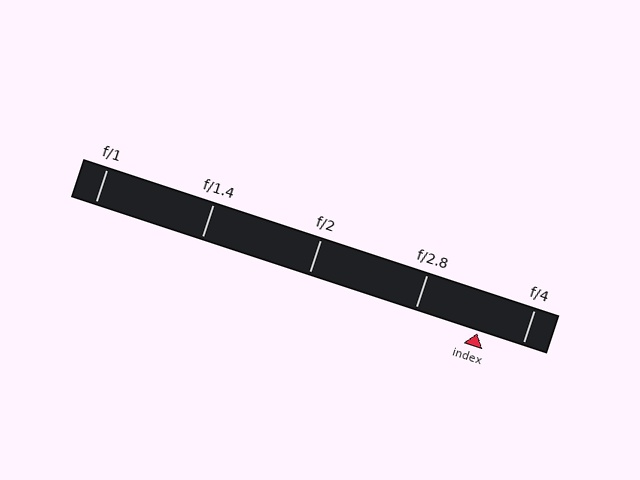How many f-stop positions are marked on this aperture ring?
There are 5 f-stop positions marked.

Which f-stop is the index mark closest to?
The index mark is closest to f/4.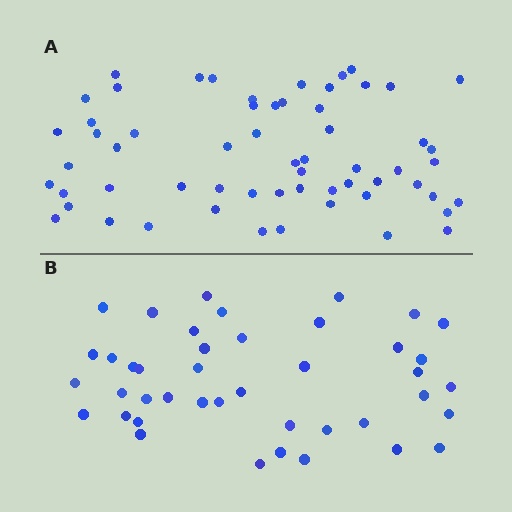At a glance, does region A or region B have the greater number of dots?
Region A (the top region) has more dots.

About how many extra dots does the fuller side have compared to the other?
Region A has approximately 20 more dots than region B.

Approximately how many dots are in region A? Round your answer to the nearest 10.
About 60 dots.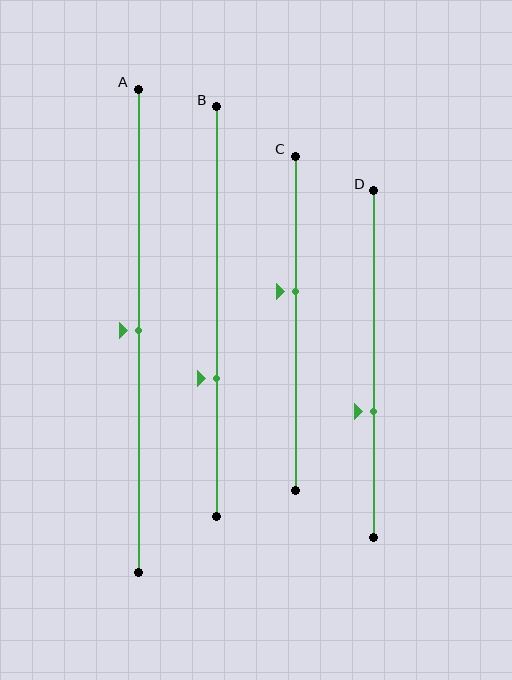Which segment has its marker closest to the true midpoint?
Segment A has its marker closest to the true midpoint.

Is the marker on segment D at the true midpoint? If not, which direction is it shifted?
No, the marker on segment D is shifted downward by about 14% of the segment length.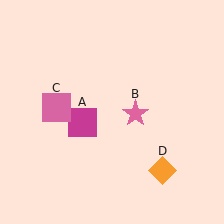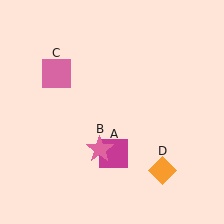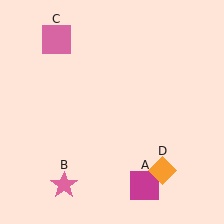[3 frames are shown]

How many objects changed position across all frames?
3 objects changed position: magenta square (object A), pink star (object B), pink square (object C).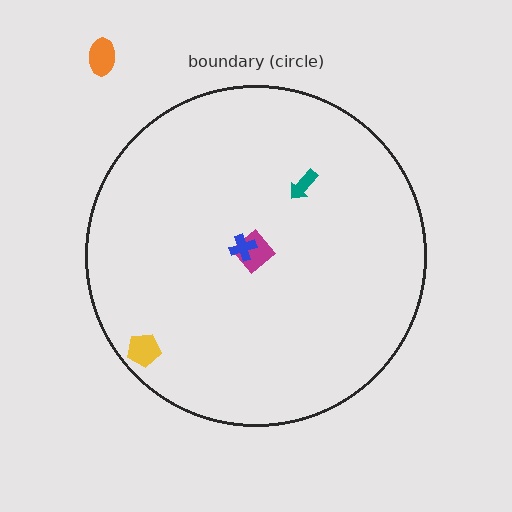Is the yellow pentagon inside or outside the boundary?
Inside.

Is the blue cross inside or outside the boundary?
Inside.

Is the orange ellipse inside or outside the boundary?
Outside.